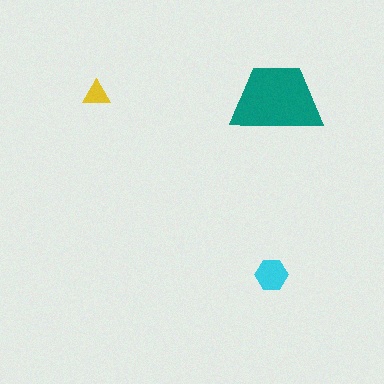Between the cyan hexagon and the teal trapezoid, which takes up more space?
The teal trapezoid.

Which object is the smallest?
The yellow triangle.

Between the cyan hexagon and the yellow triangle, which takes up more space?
The cyan hexagon.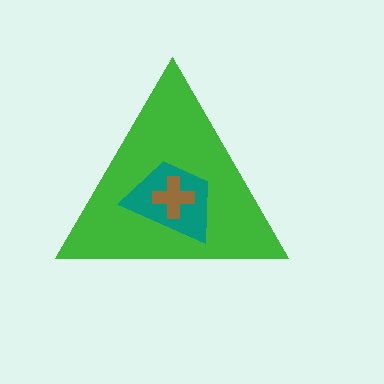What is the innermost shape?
The brown cross.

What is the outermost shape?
The green triangle.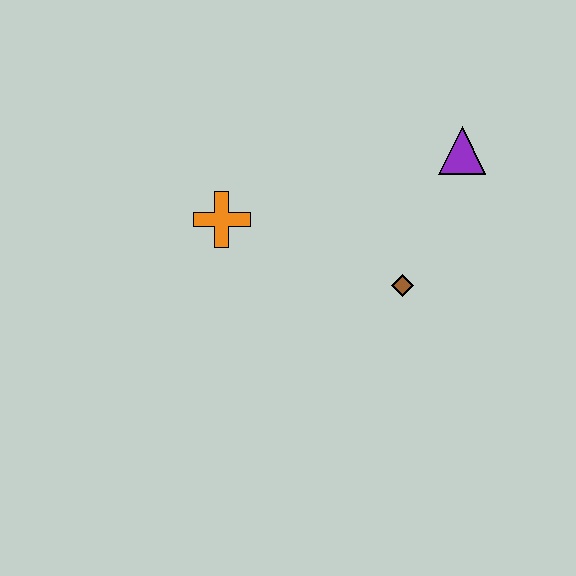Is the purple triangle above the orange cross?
Yes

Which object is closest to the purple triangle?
The brown diamond is closest to the purple triangle.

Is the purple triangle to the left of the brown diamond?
No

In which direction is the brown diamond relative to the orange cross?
The brown diamond is to the right of the orange cross.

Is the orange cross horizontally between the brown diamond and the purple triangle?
No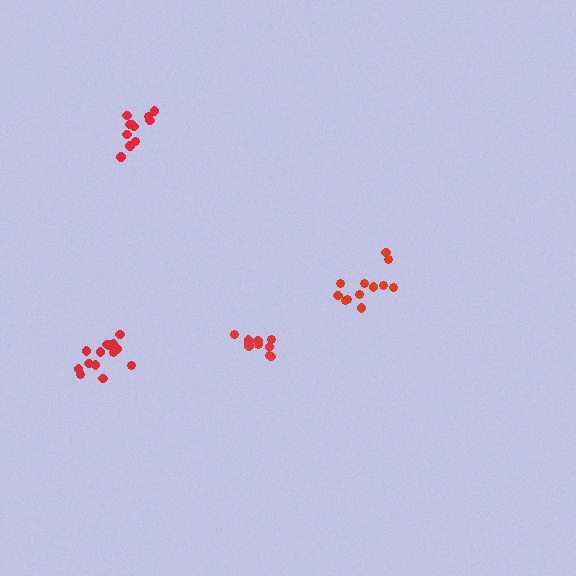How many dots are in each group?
Group 1: 11 dots, Group 2: 10 dots, Group 3: 12 dots, Group 4: 15 dots (48 total).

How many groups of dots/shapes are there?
There are 4 groups.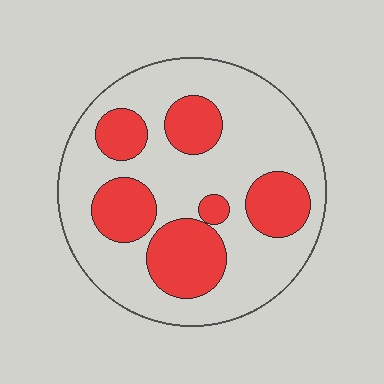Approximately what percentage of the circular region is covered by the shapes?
Approximately 30%.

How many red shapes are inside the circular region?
6.